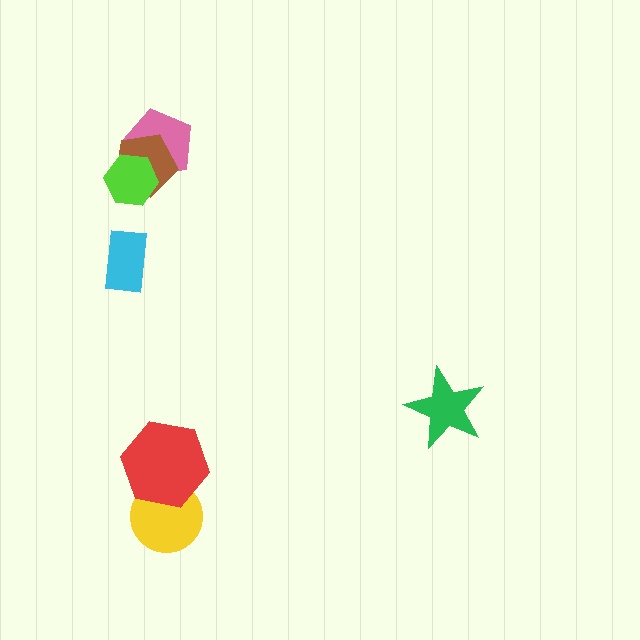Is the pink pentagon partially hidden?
Yes, it is partially covered by another shape.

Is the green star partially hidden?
No, no other shape covers it.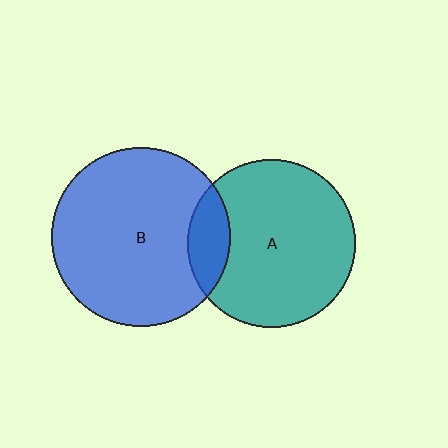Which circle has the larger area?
Circle B (blue).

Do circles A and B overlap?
Yes.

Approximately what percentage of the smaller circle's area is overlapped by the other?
Approximately 15%.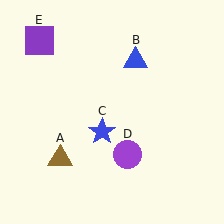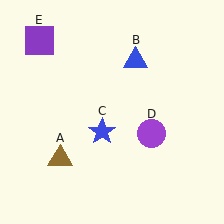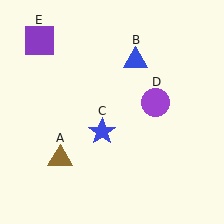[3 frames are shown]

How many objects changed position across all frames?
1 object changed position: purple circle (object D).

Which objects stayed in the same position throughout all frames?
Brown triangle (object A) and blue triangle (object B) and blue star (object C) and purple square (object E) remained stationary.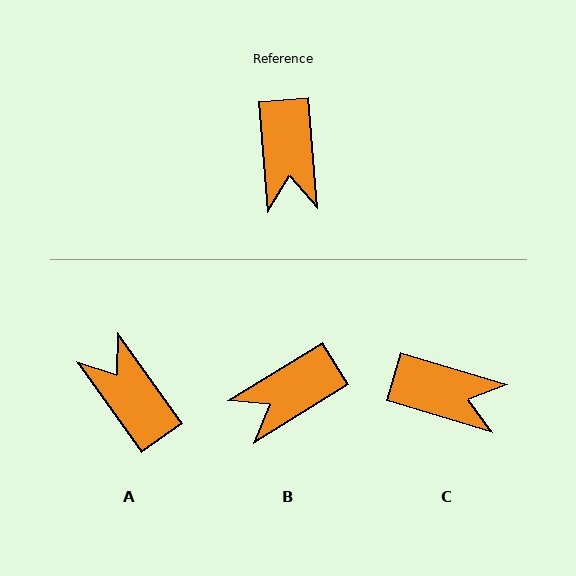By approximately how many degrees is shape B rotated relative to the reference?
Approximately 63 degrees clockwise.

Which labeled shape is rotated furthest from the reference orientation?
A, about 149 degrees away.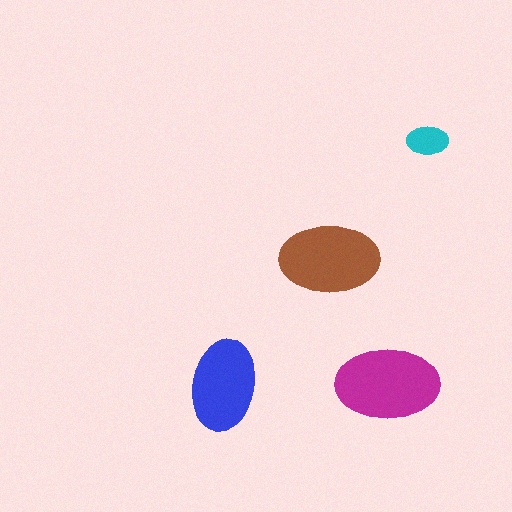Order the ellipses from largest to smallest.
the magenta one, the brown one, the blue one, the cyan one.